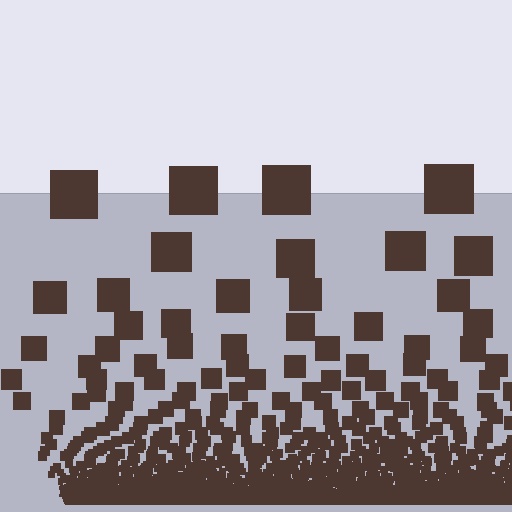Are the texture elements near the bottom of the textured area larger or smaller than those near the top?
Smaller. The gradient is inverted — elements near the bottom are smaller and denser.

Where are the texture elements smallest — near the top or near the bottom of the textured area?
Near the bottom.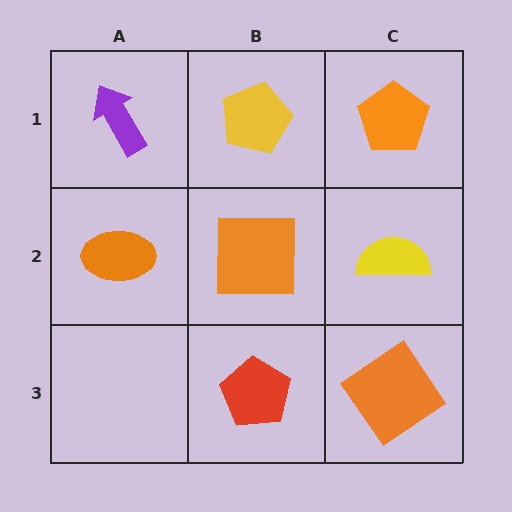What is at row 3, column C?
An orange diamond.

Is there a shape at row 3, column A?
No, that cell is empty.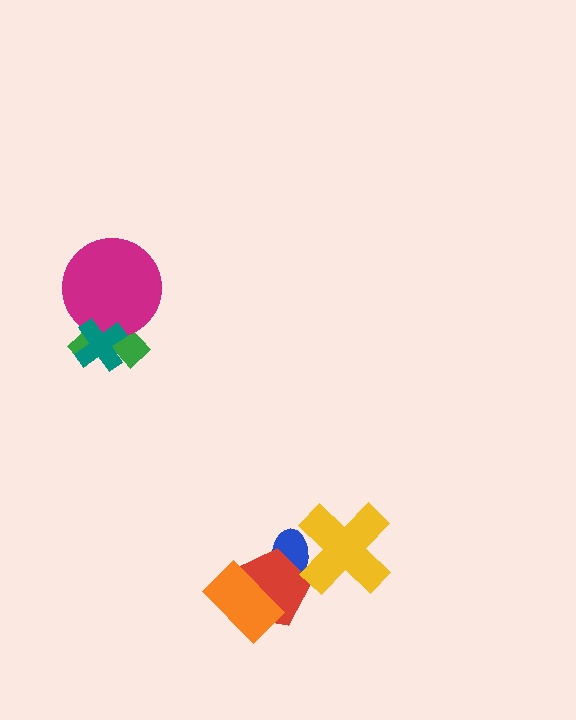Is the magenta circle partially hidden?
Yes, it is partially covered by another shape.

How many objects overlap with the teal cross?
2 objects overlap with the teal cross.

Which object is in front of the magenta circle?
The teal cross is in front of the magenta circle.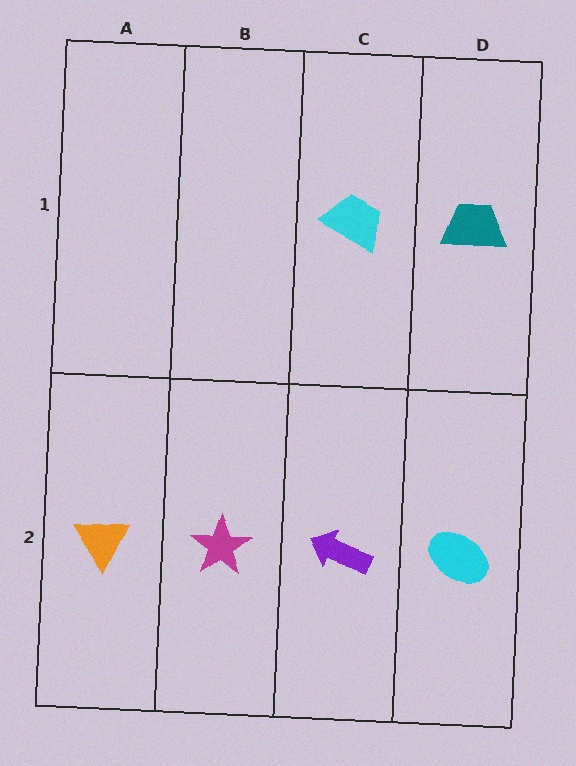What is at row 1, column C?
A cyan trapezoid.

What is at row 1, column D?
A teal trapezoid.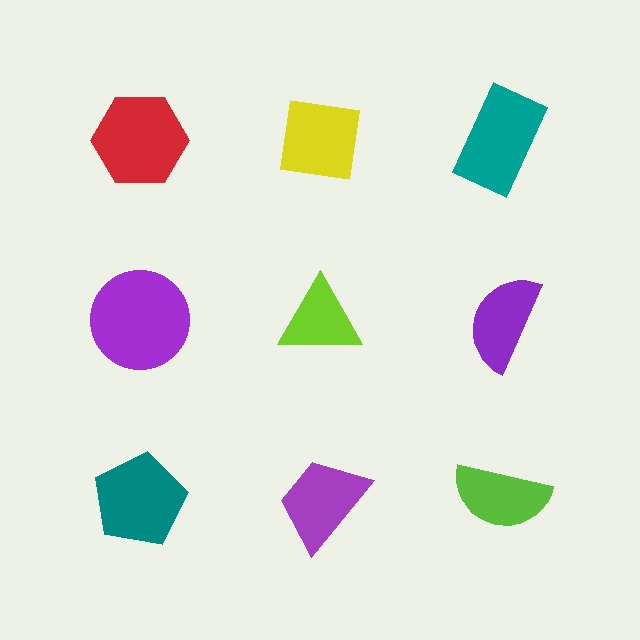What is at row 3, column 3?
A lime semicircle.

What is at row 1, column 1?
A red hexagon.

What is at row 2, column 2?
A lime triangle.